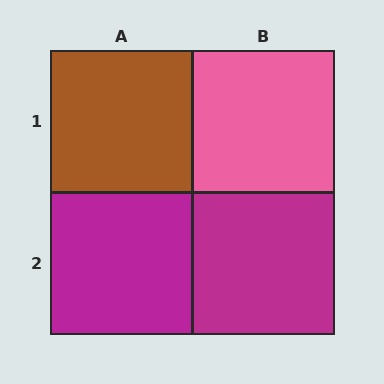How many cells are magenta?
2 cells are magenta.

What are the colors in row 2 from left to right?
Magenta, magenta.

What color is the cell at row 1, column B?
Pink.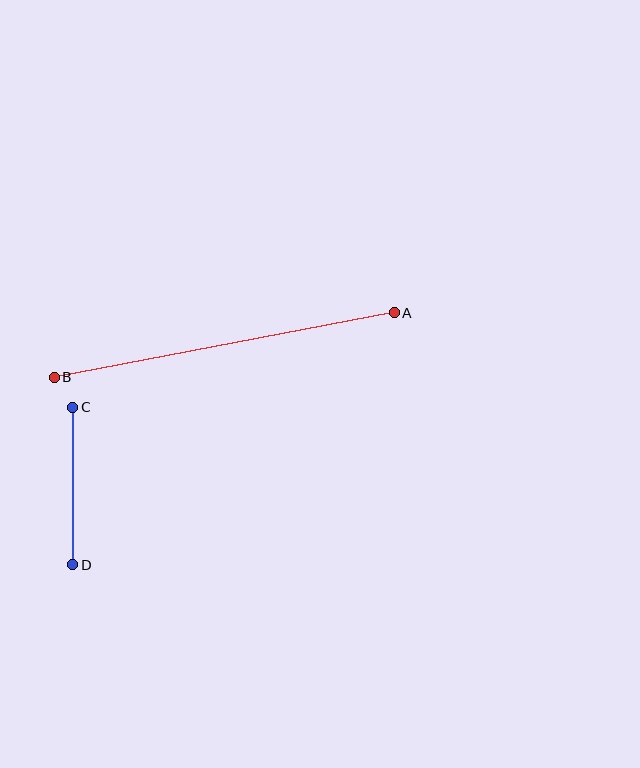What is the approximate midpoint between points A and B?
The midpoint is at approximately (224, 345) pixels.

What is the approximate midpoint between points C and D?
The midpoint is at approximately (73, 486) pixels.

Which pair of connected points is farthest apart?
Points A and B are farthest apart.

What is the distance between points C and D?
The distance is approximately 158 pixels.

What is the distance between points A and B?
The distance is approximately 346 pixels.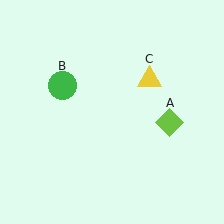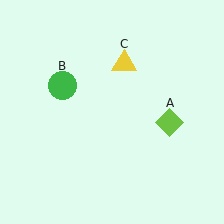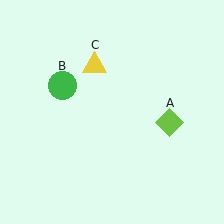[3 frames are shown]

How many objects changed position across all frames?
1 object changed position: yellow triangle (object C).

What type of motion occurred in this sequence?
The yellow triangle (object C) rotated counterclockwise around the center of the scene.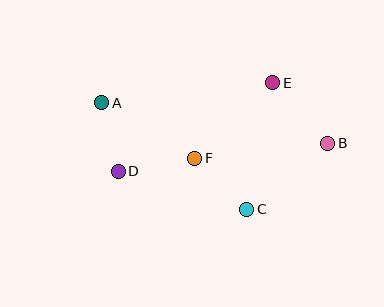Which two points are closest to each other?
Points A and D are closest to each other.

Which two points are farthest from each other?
Points A and B are farthest from each other.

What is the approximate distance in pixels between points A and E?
The distance between A and E is approximately 172 pixels.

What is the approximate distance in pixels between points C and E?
The distance between C and E is approximately 129 pixels.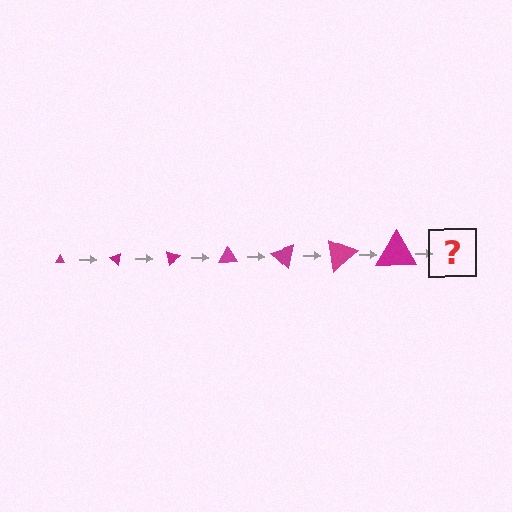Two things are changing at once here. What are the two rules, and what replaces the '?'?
The two rules are that the triangle grows larger each step and it rotates 40 degrees each step. The '?' should be a triangle, larger than the previous one and rotated 280 degrees from the start.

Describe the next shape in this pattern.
It should be a triangle, larger than the previous one and rotated 280 degrees from the start.